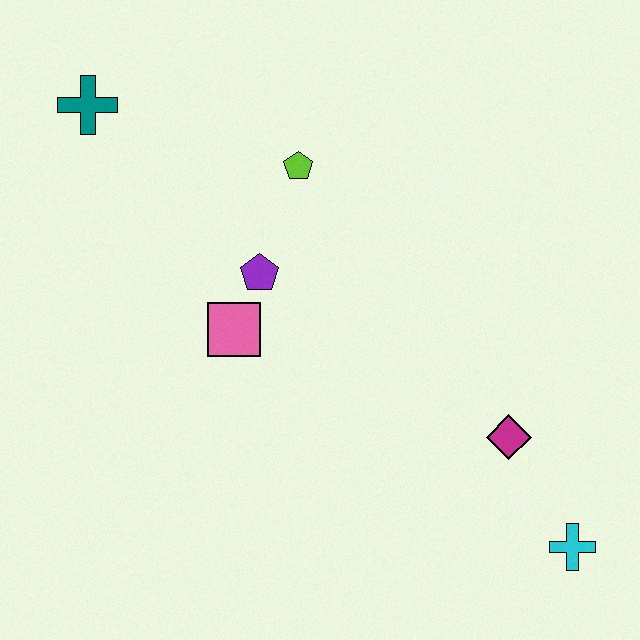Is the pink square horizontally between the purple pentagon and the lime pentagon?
No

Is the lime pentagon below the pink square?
No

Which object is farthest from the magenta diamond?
The teal cross is farthest from the magenta diamond.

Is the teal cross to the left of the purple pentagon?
Yes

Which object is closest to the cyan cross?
The magenta diamond is closest to the cyan cross.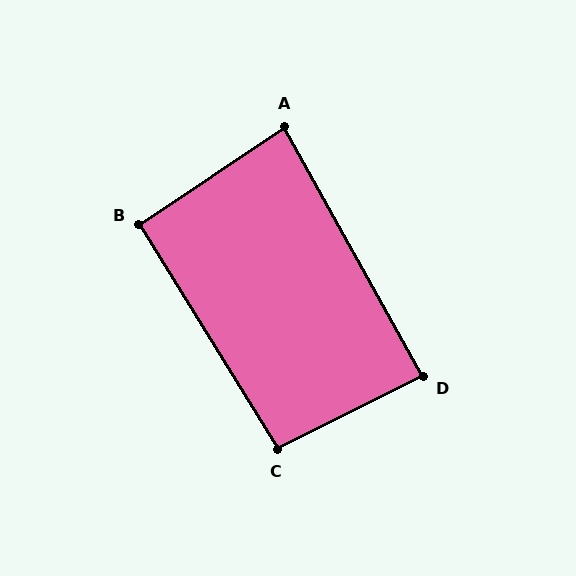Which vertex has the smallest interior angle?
A, at approximately 85 degrees.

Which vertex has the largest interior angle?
C, at approximately 95 degrees.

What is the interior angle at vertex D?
Approximately 88 degrees (approximately right).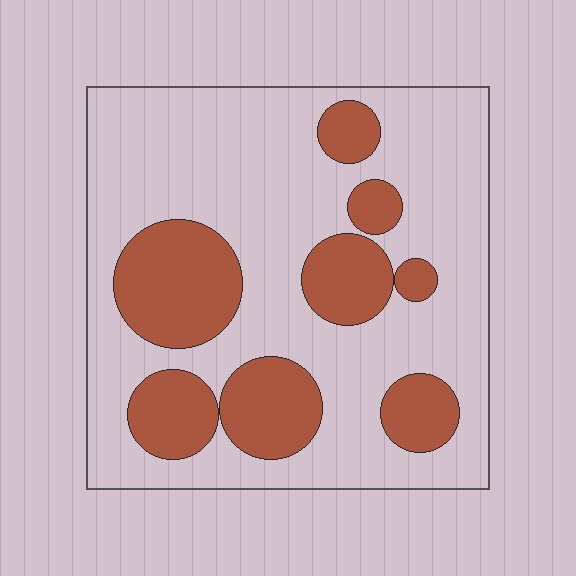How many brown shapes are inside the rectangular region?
8.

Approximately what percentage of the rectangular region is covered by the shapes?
Approximately 30%.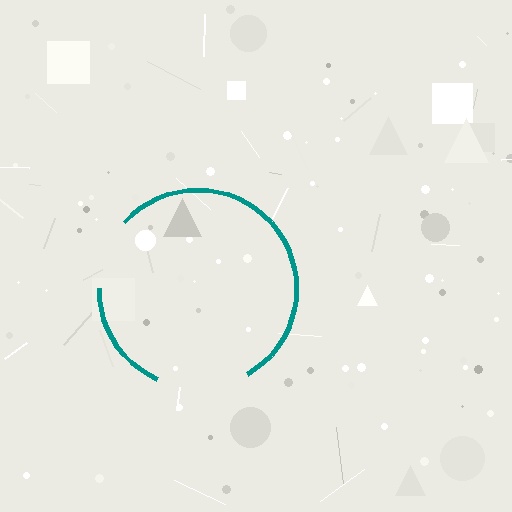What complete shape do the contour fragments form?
The contour fragments form a circle.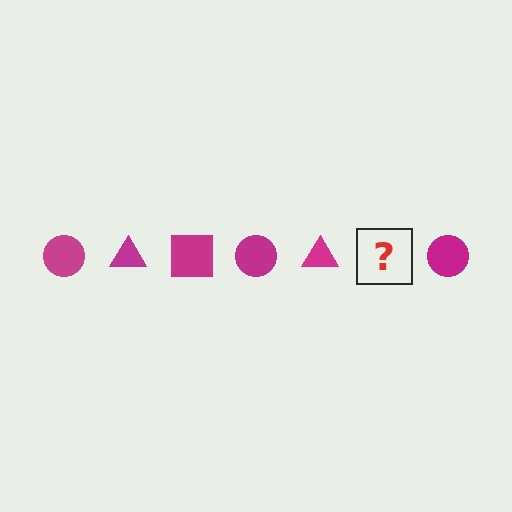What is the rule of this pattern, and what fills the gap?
The rule is that the pattern cycles through circle, triangle, square shapes in magenta. The gap should be filled with a magenta square.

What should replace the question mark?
The question mark should be replaced with a magenta square.